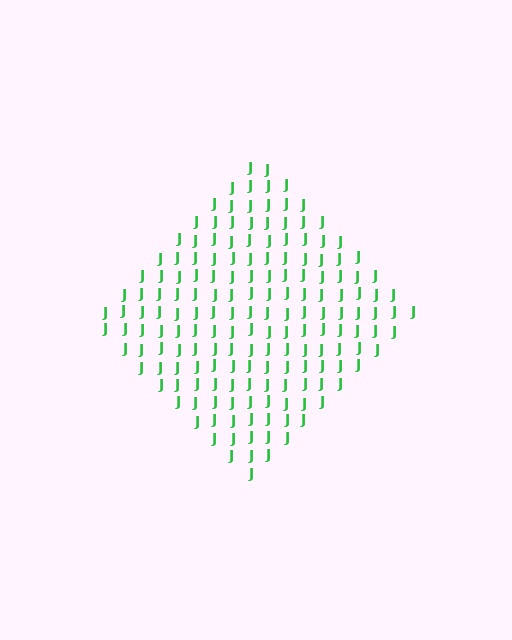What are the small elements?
The small elements are letter J's.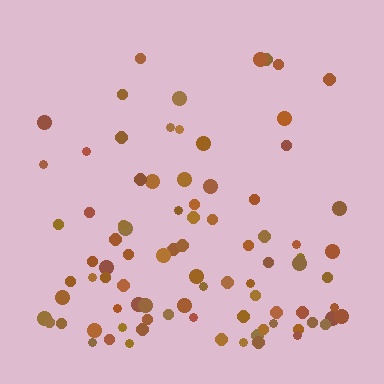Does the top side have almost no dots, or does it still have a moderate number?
Still a moderate number, just noticeably fewer than the bottom.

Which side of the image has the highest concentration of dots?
The bottom.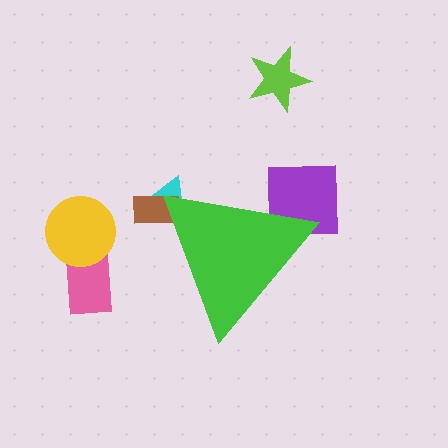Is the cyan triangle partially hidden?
Yes, the cyan triangle is partially hidden behind the green triangle.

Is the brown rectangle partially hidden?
Yes, the brown rectangle is partially hidden behind the green triangle.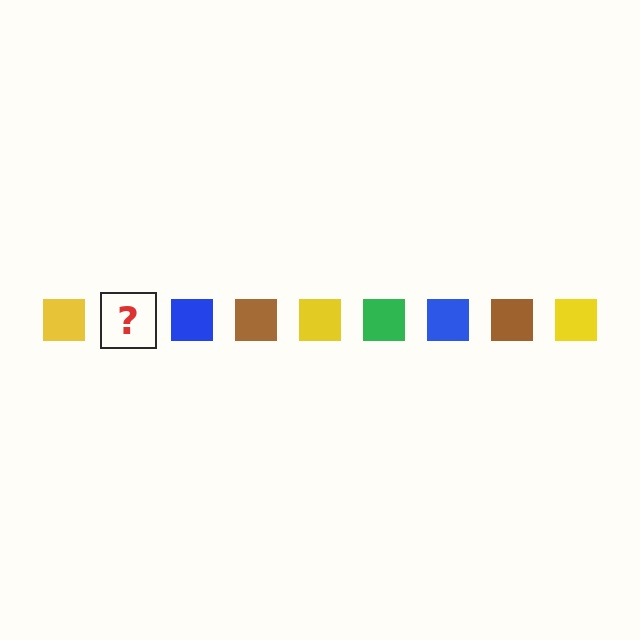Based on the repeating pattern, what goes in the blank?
The blank should be a green square.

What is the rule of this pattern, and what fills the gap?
The rule is that the pattern cycles through yellow, green, blue, brown squares. The gap should be filled with a green square.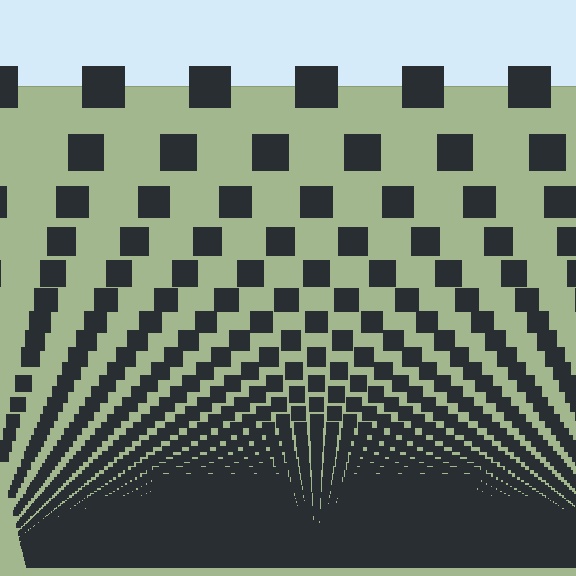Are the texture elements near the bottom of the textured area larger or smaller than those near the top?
Smaller. The gradient is inverted — elements near the bottom are smaller and denser.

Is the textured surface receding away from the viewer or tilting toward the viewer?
The surface appears to tilt toward the viewer. Texture elements get larger and sparser toward the top.